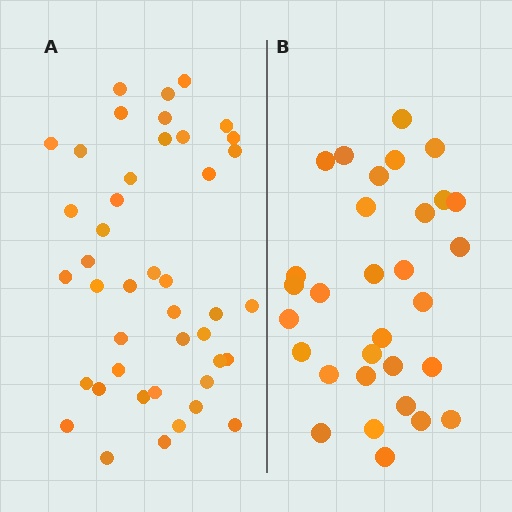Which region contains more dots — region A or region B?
Region A (the left region) has more dots.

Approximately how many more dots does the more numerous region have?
Region A has roughly 12 or so more dots than region B.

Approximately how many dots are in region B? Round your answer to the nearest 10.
About 30 dots. (The exact count is 31, which rounds to 30.)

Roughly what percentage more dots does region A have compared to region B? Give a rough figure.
About 40% more.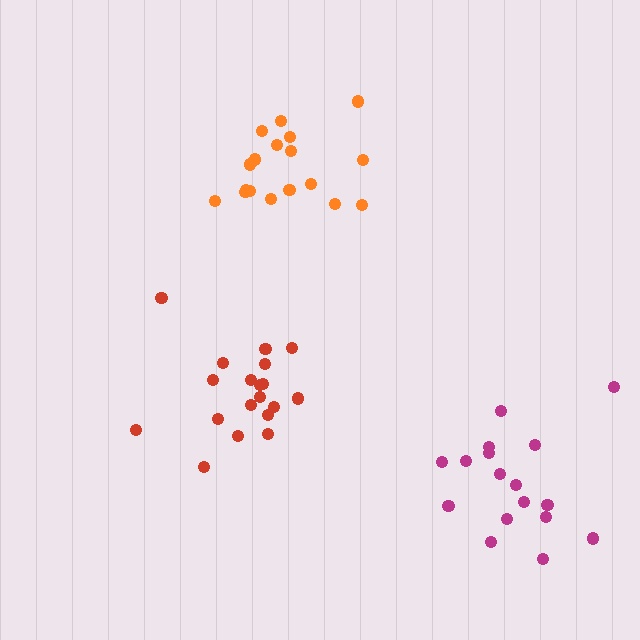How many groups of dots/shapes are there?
There are 3 groups.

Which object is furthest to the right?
The magenta cluster is rightmost.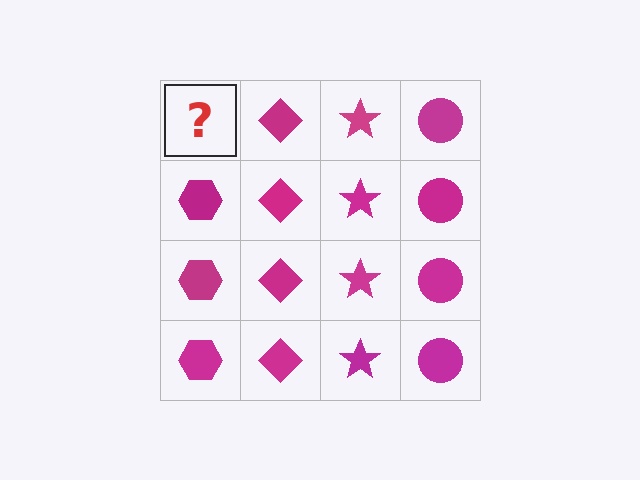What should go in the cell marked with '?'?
The missing cell should contain a magenta hexagon.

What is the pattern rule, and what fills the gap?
The rule is that each column has a consistent shape. The gap should be filled with a magenta hexagon.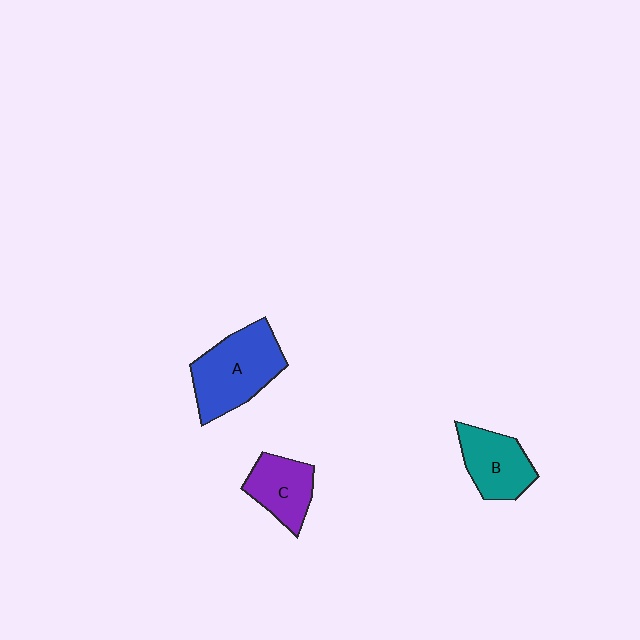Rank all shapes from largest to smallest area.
From largest to smallest: A (blue), B (teal), C (purple).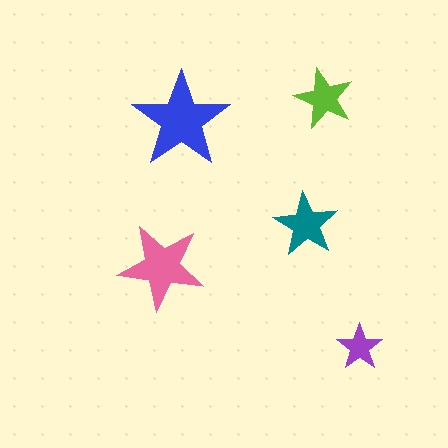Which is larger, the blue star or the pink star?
The blue one.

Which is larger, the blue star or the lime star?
The blue one.